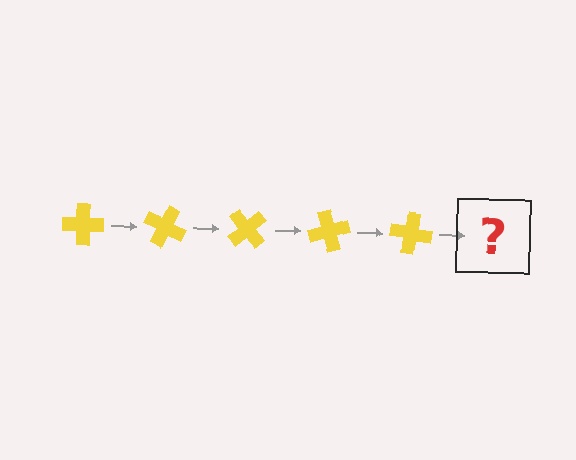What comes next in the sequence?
The next element should be a yellow cross rotated 125 degrees.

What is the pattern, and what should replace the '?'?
The pattern is that the cross rotates 25 degrees each step. The '?' should be a yellow cross rotated 125 degrees.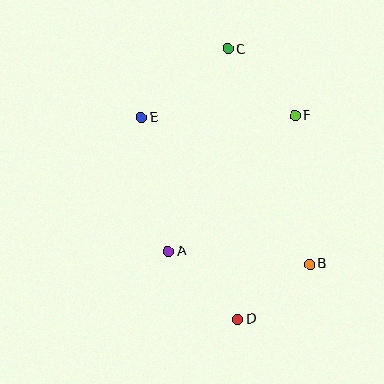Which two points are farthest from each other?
Points C and D are farthest from each other.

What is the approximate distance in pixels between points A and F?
The distance between A and F is approximately 185 pixels.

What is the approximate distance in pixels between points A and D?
The distance between A and D is approximately 97 pixels.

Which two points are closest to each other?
Points B and D are closest to each other.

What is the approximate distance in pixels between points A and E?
The distance between A and E is approximately 137 pixels.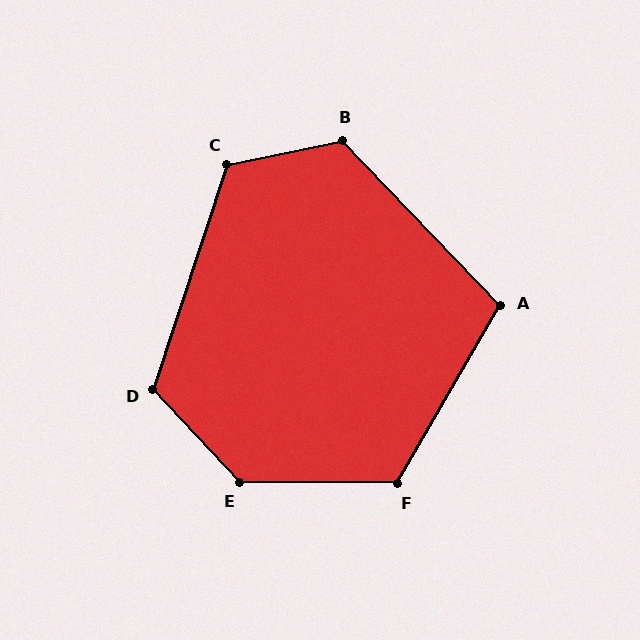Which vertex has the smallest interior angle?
A, at approximately 106 degrees.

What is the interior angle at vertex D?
Approximately 119 degrees (obtuse).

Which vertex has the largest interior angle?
E, at approximately 134 degrees.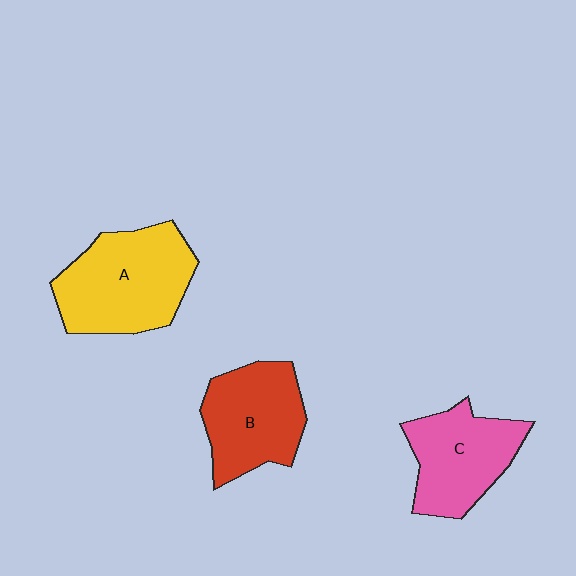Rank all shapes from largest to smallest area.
From largest to smallest: A (yellow), B (red), C (pink).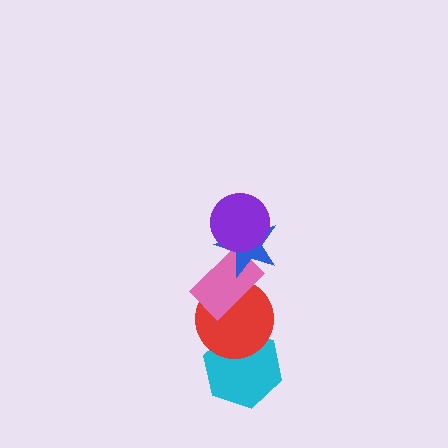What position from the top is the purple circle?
The purple circle is 1st from the top.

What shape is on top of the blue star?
The purple circle is on top of the blue star.